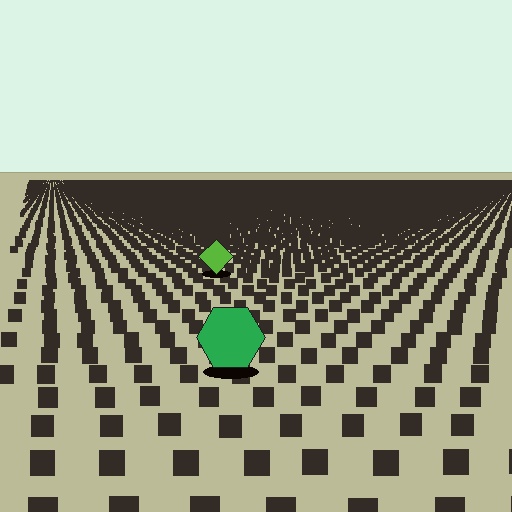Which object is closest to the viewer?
The green hexagon is closest. The texture marks near it are larger and more spread out.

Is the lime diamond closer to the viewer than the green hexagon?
No. The green hexagon is closer — you can tell from the texture gradient: the ground texture is coarser near it.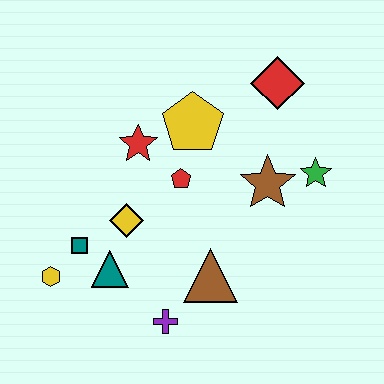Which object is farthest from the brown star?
The yellow hexagon is farthest from the brown star.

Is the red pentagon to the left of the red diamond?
Yes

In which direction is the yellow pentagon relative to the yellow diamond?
The yellow pentagon is above the yellow diamond.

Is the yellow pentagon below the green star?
No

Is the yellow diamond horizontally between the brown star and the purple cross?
No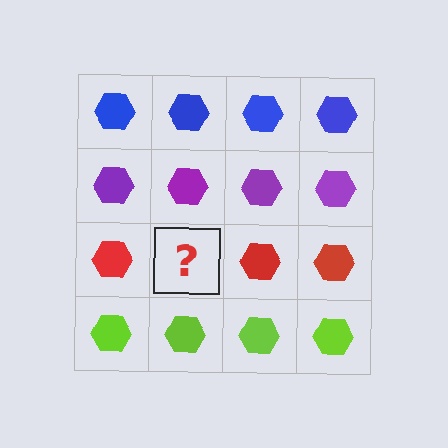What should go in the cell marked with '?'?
The missing cell should contain a red hexagon.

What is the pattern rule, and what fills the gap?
The rule is that each row has a consistent color. The gap should be filled with a red hexagon.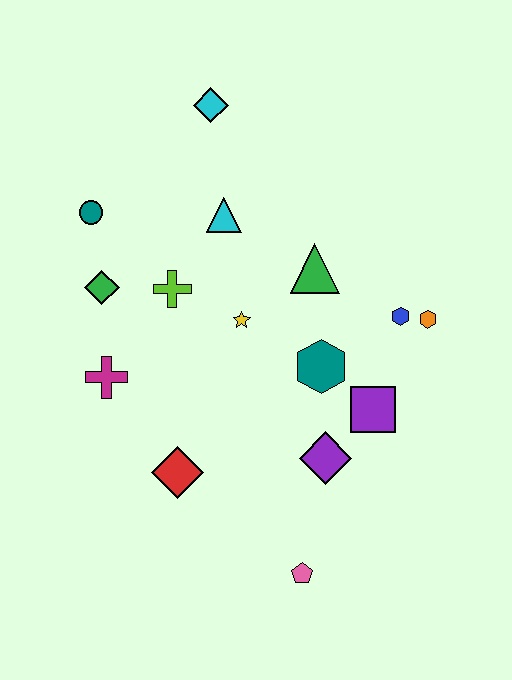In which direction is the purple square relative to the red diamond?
The purple square is to the right of the red diamond.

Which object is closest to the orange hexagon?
The blue hexagon is closest to the orange hexagon.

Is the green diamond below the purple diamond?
No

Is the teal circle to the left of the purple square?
Yes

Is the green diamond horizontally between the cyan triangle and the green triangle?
No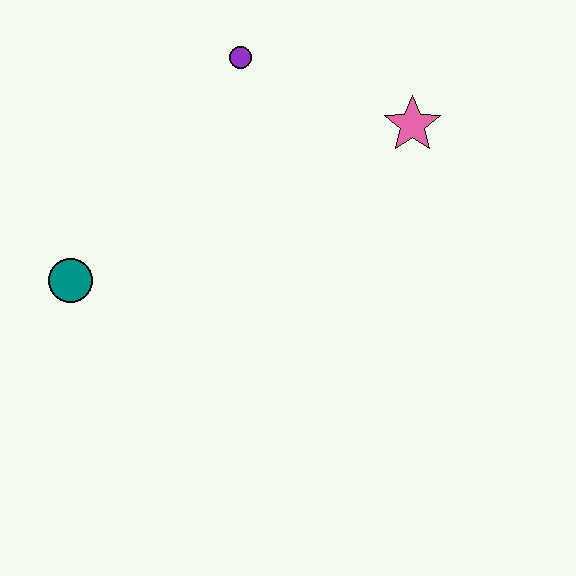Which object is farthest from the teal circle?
The pink star is farthest from the teal circle.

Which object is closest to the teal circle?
The purple circle is closest to the teal circle.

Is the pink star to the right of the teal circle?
Yes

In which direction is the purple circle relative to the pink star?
The purple circle is to the left of the pink star.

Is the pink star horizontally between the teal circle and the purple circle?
No